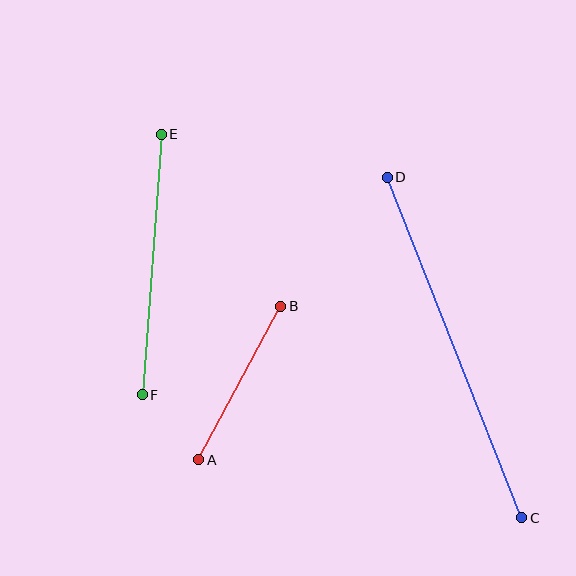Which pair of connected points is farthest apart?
Points C and D are farthest apart.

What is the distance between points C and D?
The distance is approximately 366 pixels.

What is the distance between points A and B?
The distance is approximately 174 pixels.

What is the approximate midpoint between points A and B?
The midpoint is at approximately (240, 383) pixels.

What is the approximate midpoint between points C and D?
The midpoint is at approximately (455, 348) pixels.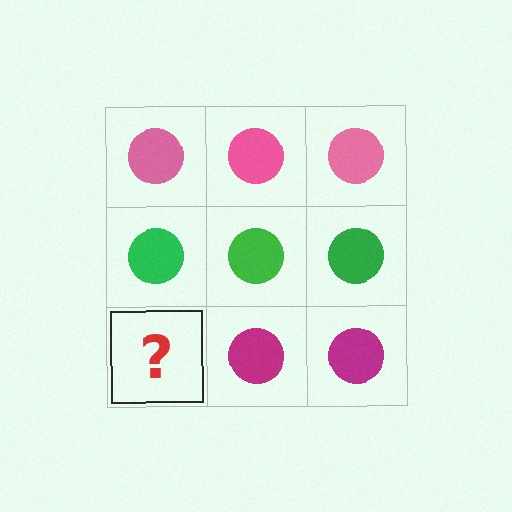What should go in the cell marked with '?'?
The missing cell should contain a magenta circle.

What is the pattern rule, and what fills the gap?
The rule is that each row has a consistent color. The gap should be filled with a magenta circle.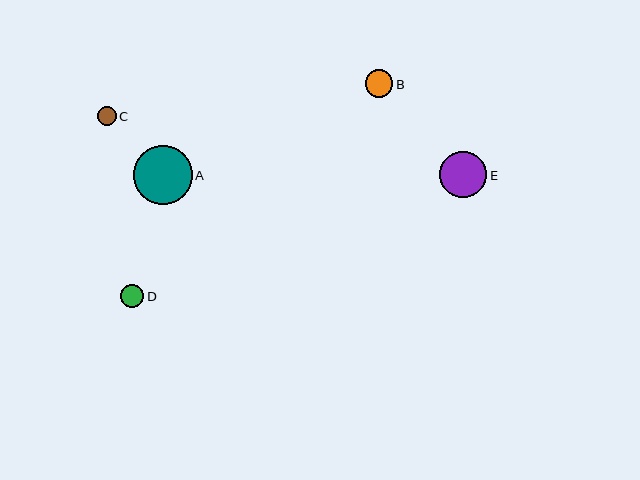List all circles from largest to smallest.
From largest to smallest: A, E, B, D, C.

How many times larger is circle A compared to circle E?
Circle A is approximately 1.3 times the size of circle E.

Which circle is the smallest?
Circle C is the smallest with a size of approximately 19 pixels.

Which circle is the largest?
Circle A is the largest with a size of approximately 59 pixels.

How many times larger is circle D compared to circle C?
Circle D is approximately 1.2 times the size of circle C.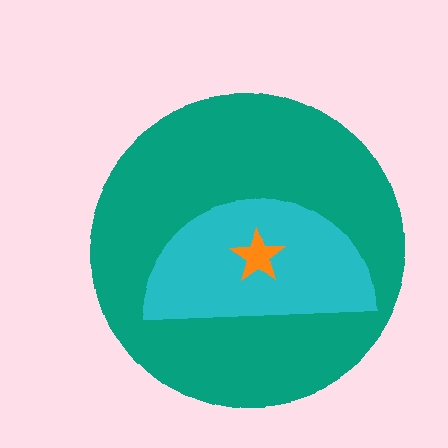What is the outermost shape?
The teal circle.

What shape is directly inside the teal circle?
The cyan semicircle.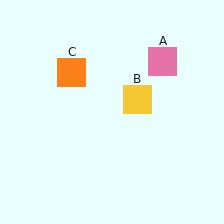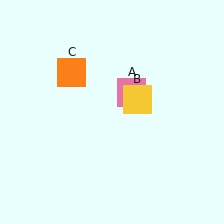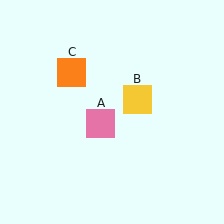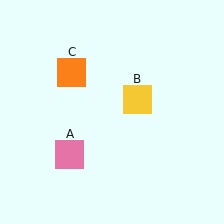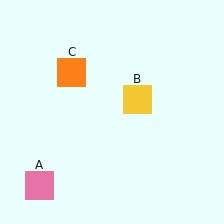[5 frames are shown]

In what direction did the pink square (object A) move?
The pink square (object A) moved down and to the left.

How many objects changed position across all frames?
1 object changed position: pink square (object A).